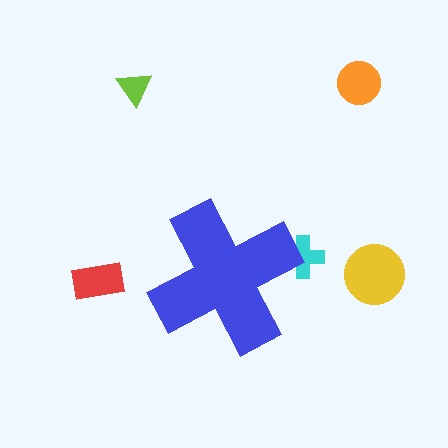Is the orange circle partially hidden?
No, the orange circle is fully visible.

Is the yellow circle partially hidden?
No, the yellow circle is fully visible.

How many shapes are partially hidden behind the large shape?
1 shape is partially hidden.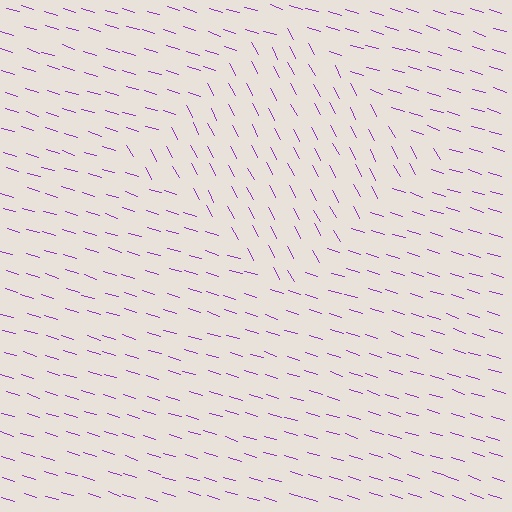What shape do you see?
I see a diamond.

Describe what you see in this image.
The image is filled with small purple line segments. A diamond region in the image has lines oriented differently from the surrounding lines, creating a visible texture boundary.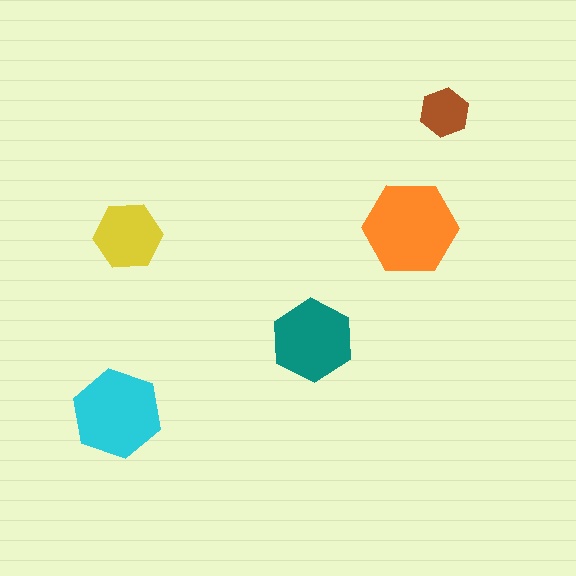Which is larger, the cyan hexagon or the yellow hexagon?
The cyan one.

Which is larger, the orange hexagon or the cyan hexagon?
The orange one.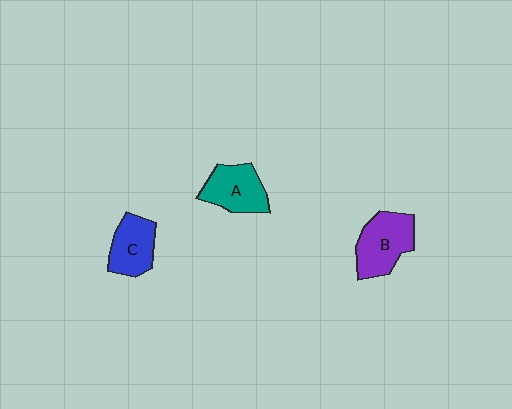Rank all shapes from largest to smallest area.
From largest to smallest: B (purple), A (teal), C (blue).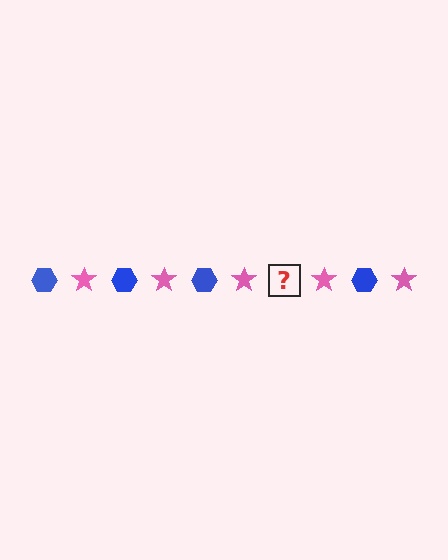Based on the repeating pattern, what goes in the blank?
The blank should be a blue hexagon.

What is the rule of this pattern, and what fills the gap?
The rule is that the pattern alternates between blue hexagon and pink star. The gap should be filled with a blue hexagon.